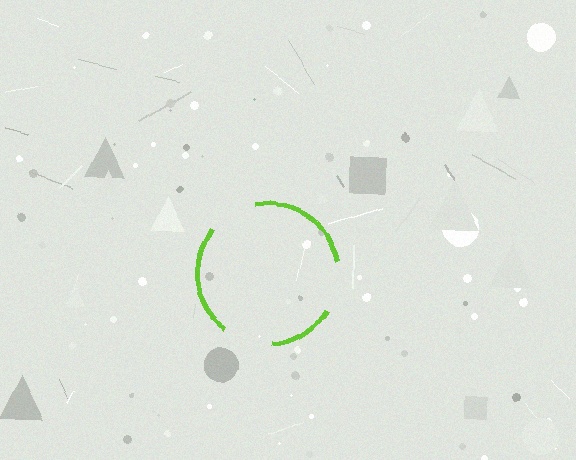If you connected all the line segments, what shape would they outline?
They would outline a circle.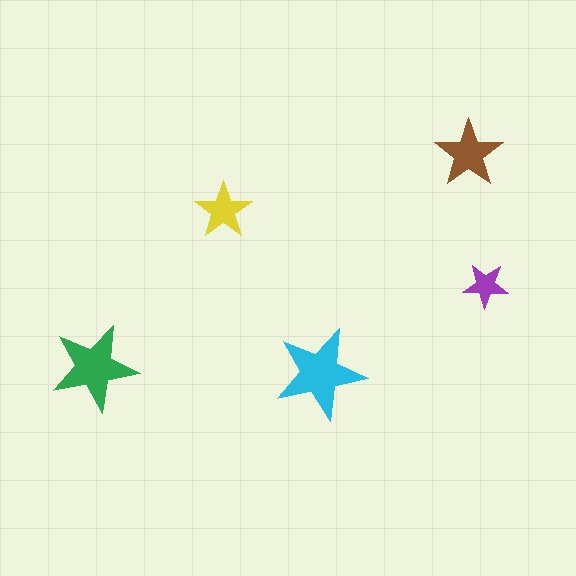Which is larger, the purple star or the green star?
The green one.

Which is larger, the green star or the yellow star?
The green one.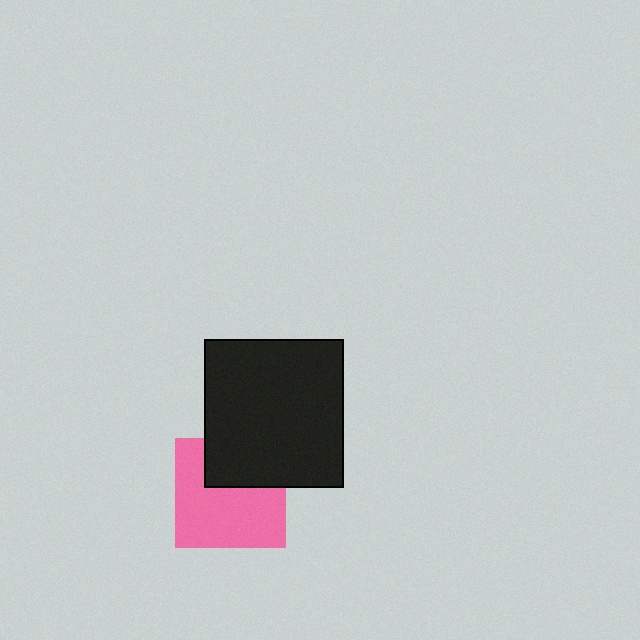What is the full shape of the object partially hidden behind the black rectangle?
The partially hidden object is a pink square.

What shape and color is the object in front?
The object in front is a black rectangle.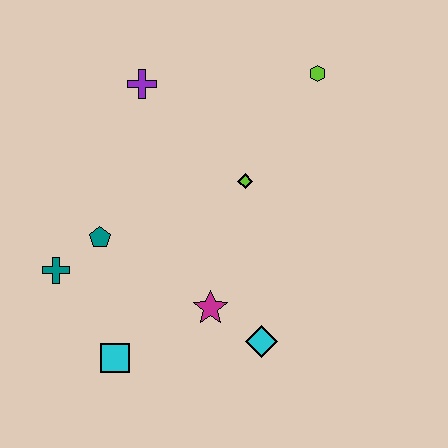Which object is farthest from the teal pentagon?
The lime hexagon is farthest from the teal pentagon.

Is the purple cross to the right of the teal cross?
Yes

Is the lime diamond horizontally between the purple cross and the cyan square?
No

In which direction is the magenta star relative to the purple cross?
The magenta star is below the purple cross.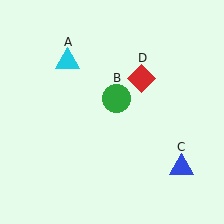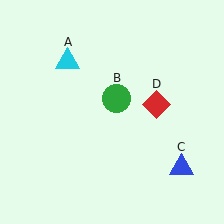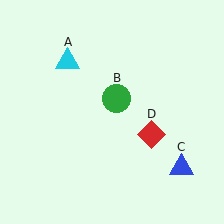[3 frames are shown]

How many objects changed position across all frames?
1 object changed position: red diamond (object D).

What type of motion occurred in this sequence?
The red diamond (object D) rotated clockwise around the center of the scene.